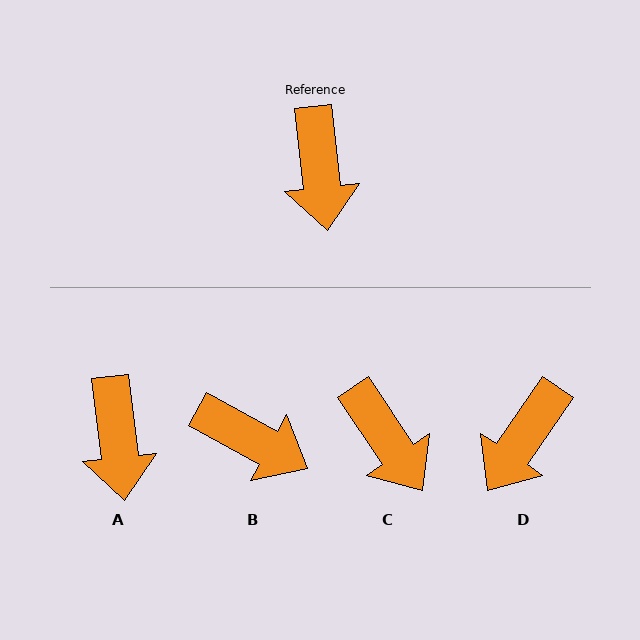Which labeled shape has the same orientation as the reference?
A.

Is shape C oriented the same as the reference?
No, it is off by about 27 degrees.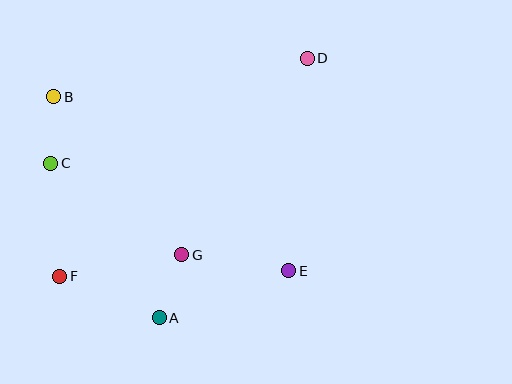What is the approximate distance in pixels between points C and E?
The distance between C and E is approximately 261 pixels.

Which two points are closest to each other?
Points B and C are closest to each other.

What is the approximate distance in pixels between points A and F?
The distance between A and F is approximately 108 pixels.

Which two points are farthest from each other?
Points D and F are farthest from each other.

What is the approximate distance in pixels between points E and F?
The distance between E and F is approximately 229 pixels.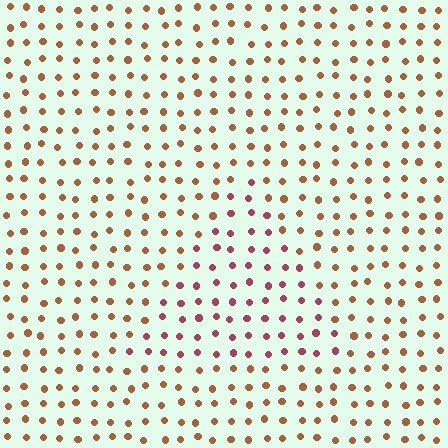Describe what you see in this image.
The image is filled with small brown elements in a uniform arrangement. A triangle-shaped region is visible where the elements are tinted to a slightly different hue, forming a subtle color boundary.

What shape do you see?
I see a triangle.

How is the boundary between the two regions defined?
The boundary is defined purely by a slight shift in hue (about 39 degrees). Spacing, size, and orientation are identical on both sides.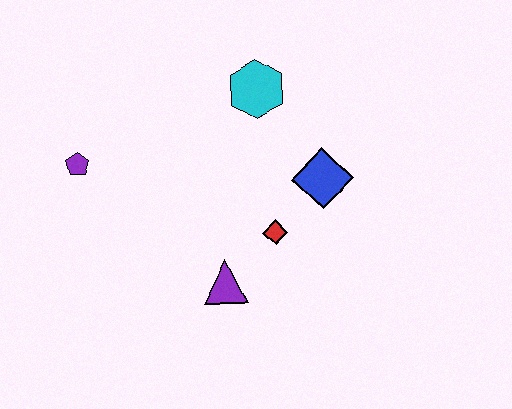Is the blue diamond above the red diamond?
Yes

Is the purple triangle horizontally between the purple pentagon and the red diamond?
Yes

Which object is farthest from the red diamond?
The purple pentagon is farthest from the red diamond.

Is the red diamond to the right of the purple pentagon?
Yes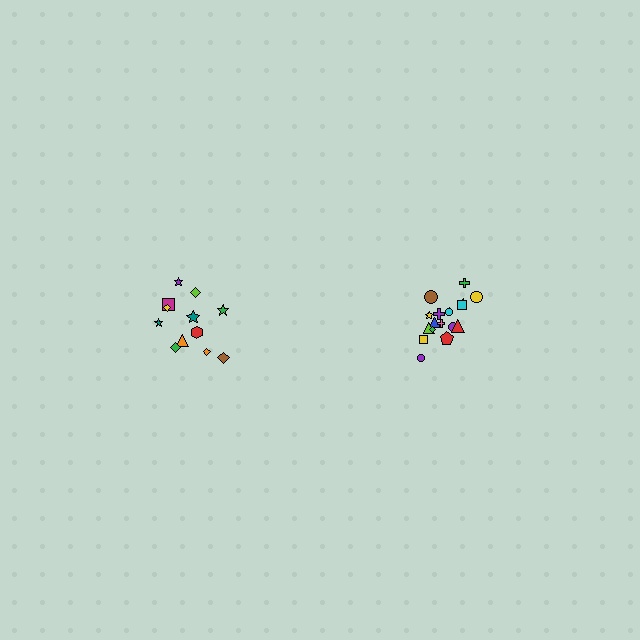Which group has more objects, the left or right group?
The right group.